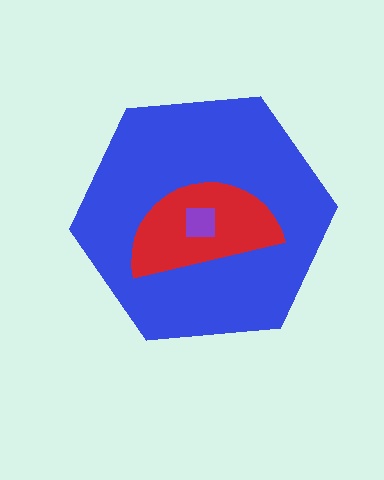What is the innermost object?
The purple square.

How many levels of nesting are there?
3.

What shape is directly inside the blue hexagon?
The red semicircle.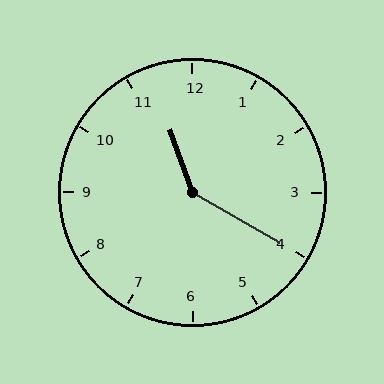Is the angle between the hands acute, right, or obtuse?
It is obtuse.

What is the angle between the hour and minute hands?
Approximately 140 degrees.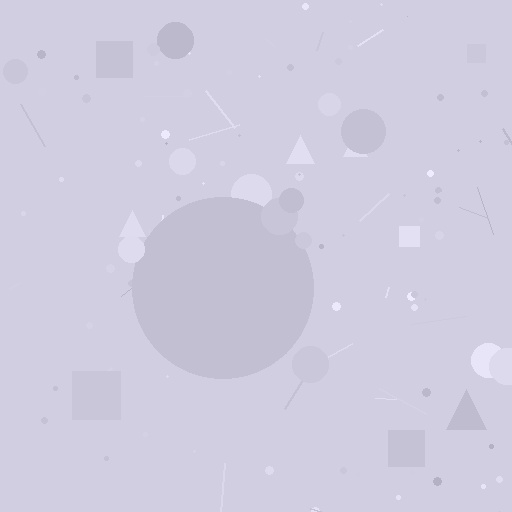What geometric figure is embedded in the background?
A circle is embedded in the background.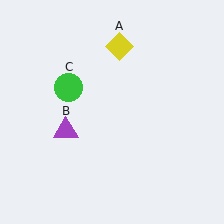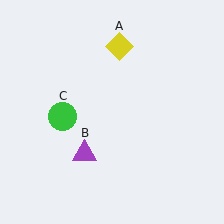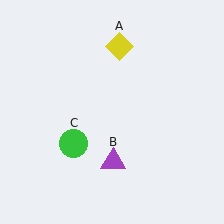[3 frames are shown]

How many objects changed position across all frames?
2 objects changed position: purple triangle (object B), green circle (object C).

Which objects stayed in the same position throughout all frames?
Yellow diamond (object A) remained stationary.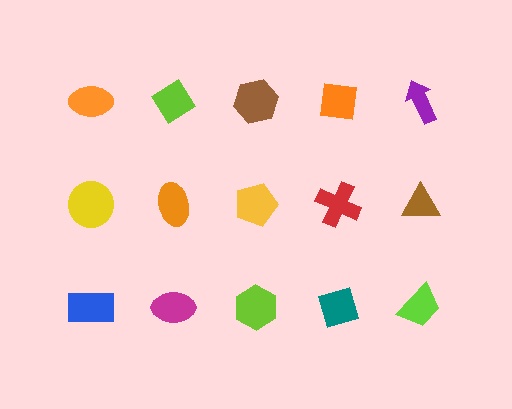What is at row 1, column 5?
A purple arrow.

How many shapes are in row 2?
5 shapes.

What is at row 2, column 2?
An orange ellipse.